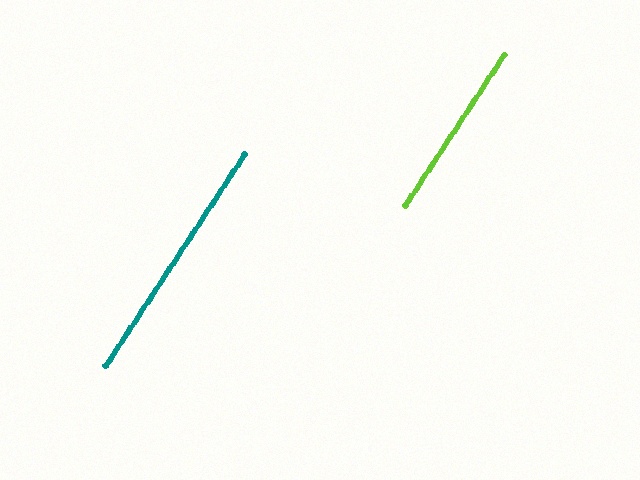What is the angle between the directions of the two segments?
Approximately 0 degrees.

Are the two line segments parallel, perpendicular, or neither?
Parallel — their directions differ by only 0.0°.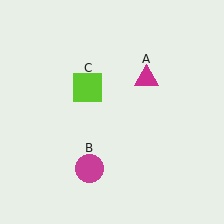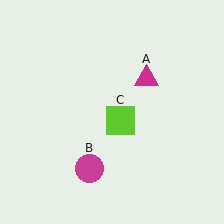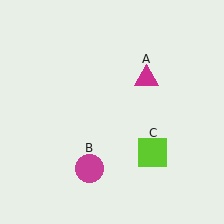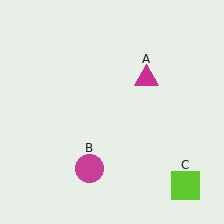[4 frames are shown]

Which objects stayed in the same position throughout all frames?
Magenta triangle (object A) and magenta circle (object B) remained stationary.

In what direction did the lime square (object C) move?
The lime square (object C) moved down and to the right.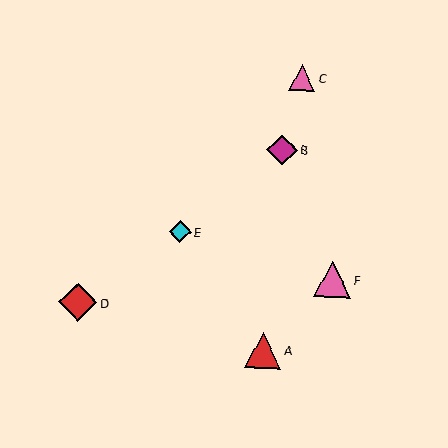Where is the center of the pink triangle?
The center of the pink triangle is at (333, 279).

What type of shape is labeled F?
Shape F is a pink triangle.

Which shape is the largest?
The red diamond (labeled D) is the largest.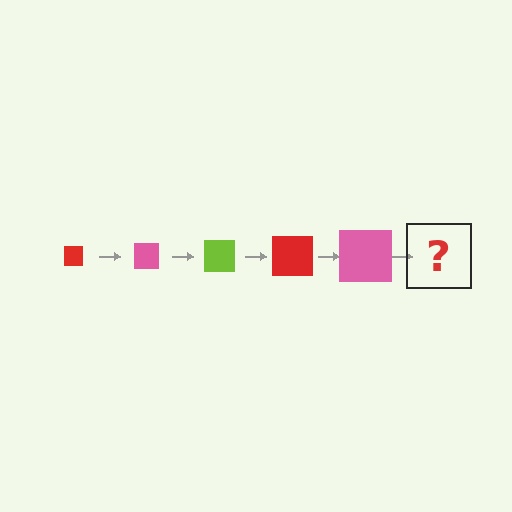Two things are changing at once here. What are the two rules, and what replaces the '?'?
The two rules are that the square grows larger each step and the color cycles through red, pink, and lime. The '?' should be a lime square, larger than the previous one.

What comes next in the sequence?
The next element should be a lime square, larger than the previous one.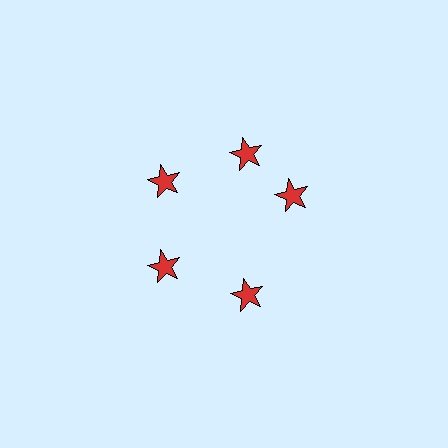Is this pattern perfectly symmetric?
No. The 5 red stars are arranged in a ring, but one element near the 3 o'clock position is rotated out of alignment along the ring, breaking the 5-fold rotational symmetry.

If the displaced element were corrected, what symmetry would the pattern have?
It would have 5-fold rotational symmetry — the pattern would map onto itself every 72 degrees.